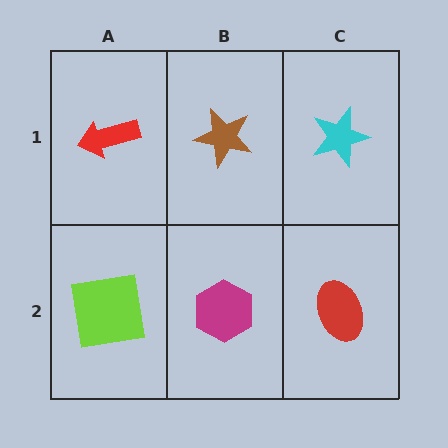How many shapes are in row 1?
3 shapes.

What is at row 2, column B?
A magenta hexagon.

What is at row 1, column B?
A brown star.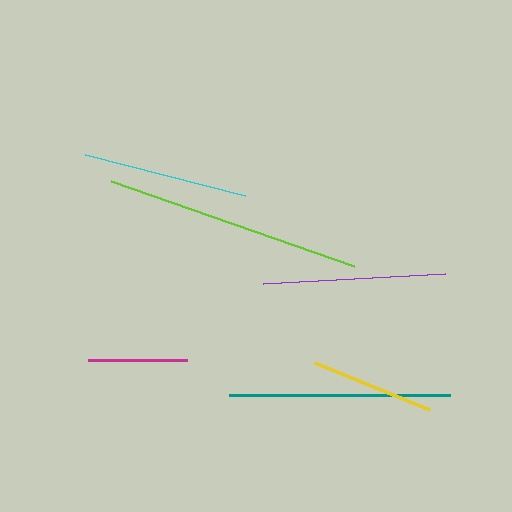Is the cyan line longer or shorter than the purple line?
The purple line is longer than the cyan line.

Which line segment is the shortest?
The magenta line is the shortest at approximately 100 pixels.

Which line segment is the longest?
The lime line is the longest at approximately 258 pixels.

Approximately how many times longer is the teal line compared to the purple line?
The teal line is approximately 1.2 times the length of the purple line.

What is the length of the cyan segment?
The cyan segment is approximately 165 pixels long.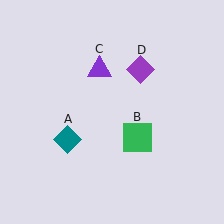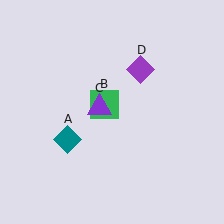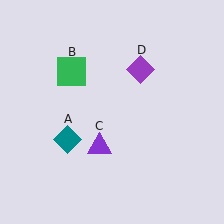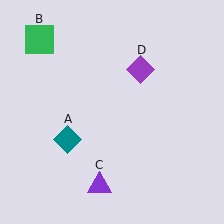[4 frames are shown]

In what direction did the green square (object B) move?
The green square (object B) moved up and to the left.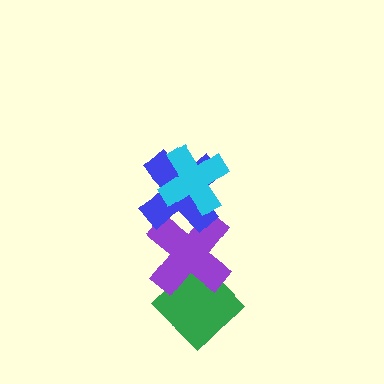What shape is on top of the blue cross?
The cyan cross is on top of the blue cross.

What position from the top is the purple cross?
The purple cross is 3rd from the top.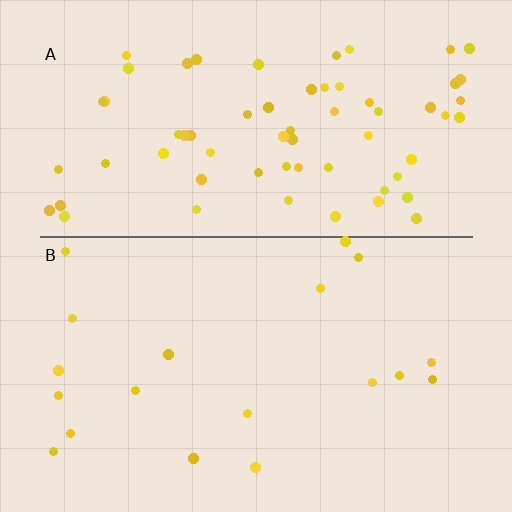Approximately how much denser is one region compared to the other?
Approximately 3.5× — region A over region B.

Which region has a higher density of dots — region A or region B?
A (the top).